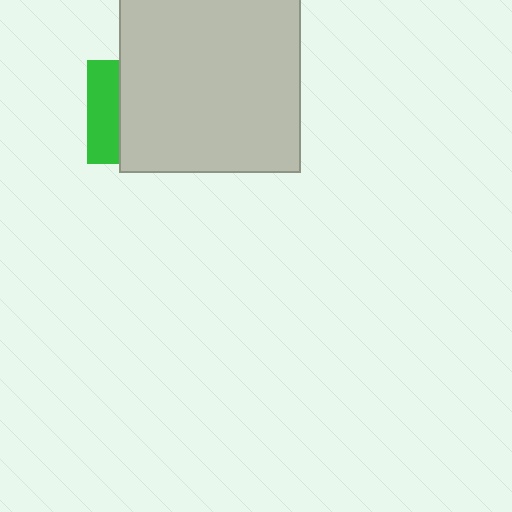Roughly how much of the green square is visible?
A small part of it is visible (roughly 31%).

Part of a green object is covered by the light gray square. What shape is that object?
It is a square.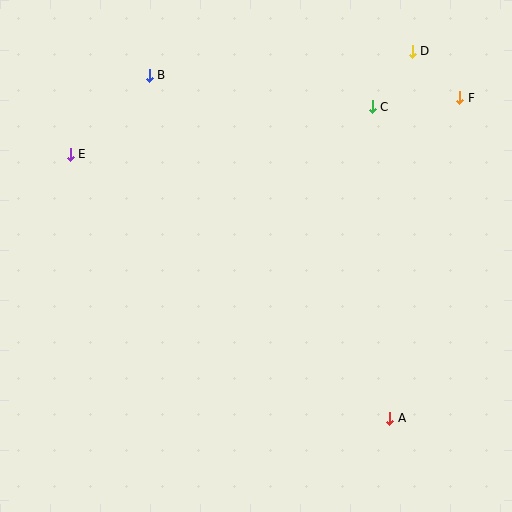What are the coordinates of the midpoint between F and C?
The midpoint between F and C is at (416, 102).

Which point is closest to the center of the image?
Point C at (372, 107) is closest to the center.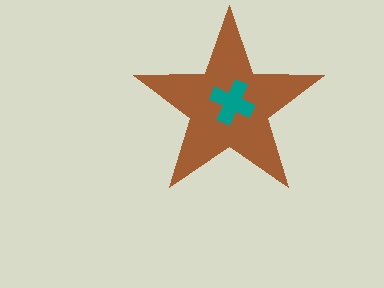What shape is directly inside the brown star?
The teal cross.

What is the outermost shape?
The brown star.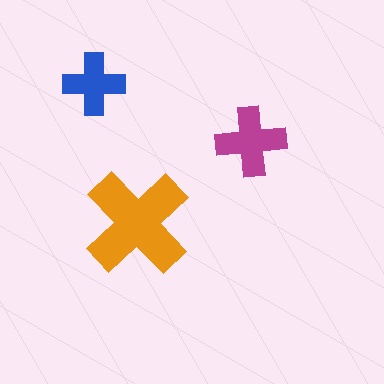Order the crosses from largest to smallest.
the orange one, the magenta one, the blue one.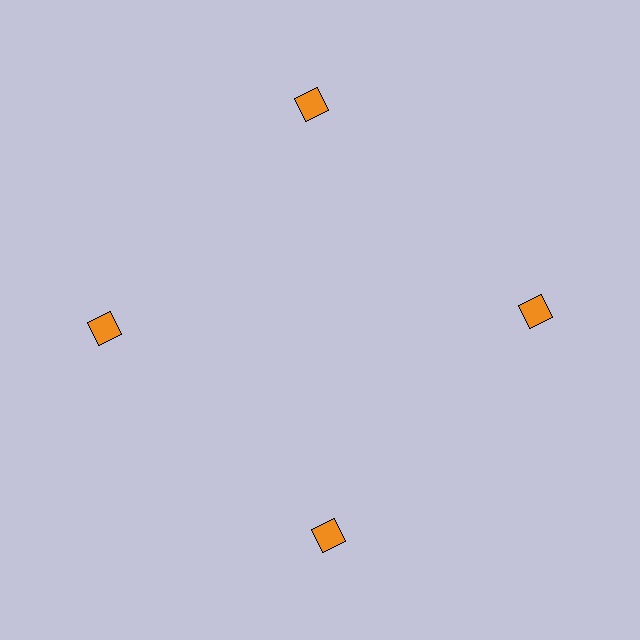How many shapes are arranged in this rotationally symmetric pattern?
There are 4 shapes, arranged in 4 groups of 1.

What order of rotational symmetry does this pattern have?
This pattern has 4-fold rotational symmetry.